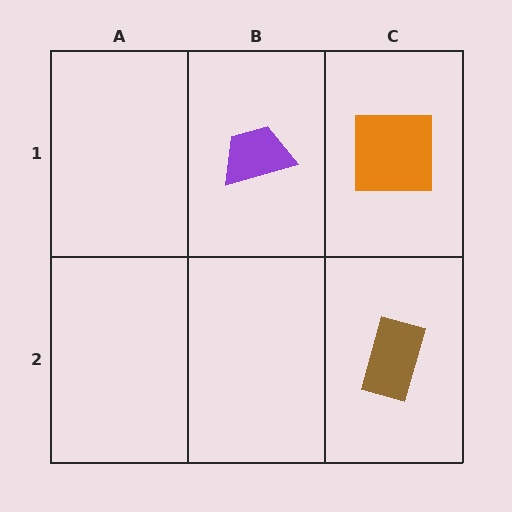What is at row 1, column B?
A purple trapezoid.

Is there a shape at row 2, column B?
No, that cell is empty.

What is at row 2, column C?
A brown rectangle.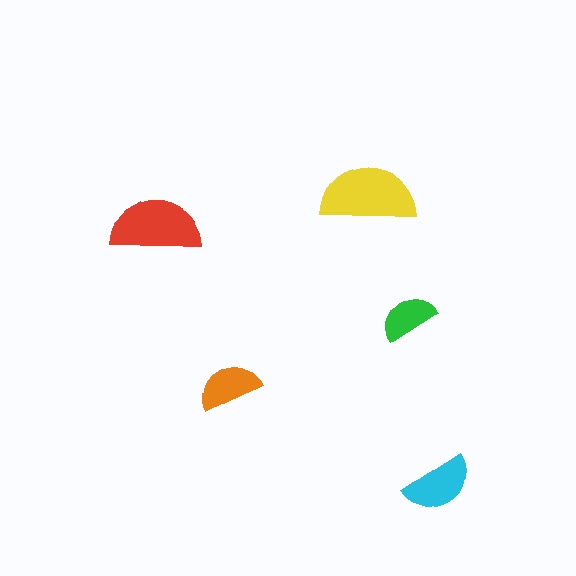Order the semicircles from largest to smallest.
the yellow one, the red one, the cyan one, the orange one, the green one.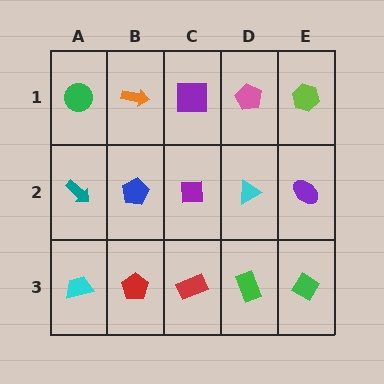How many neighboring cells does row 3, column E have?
2.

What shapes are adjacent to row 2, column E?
A lime hexagon (row 1, column E), a green diamond (row 3, column E), a cyan triangle (row 2, column D).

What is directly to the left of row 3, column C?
A red pentagon.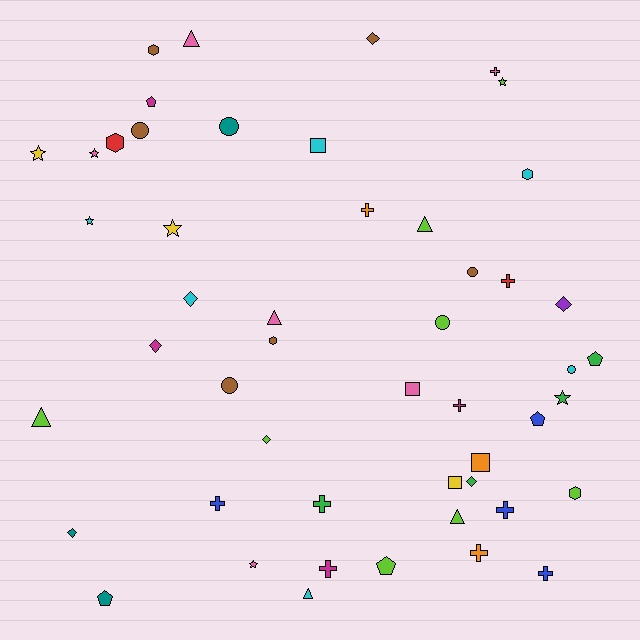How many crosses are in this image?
There are 10 crosses.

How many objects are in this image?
There are 50 objects.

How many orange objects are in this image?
There are 3 orange objects.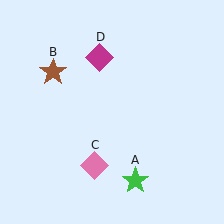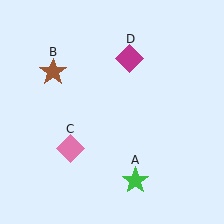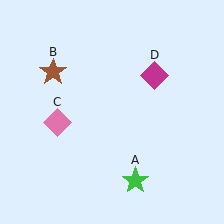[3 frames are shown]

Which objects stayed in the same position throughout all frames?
Green star (object A) and brown star (object B) remained stationary.